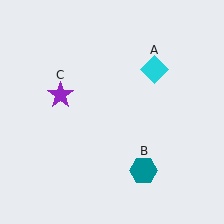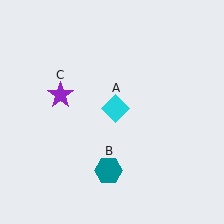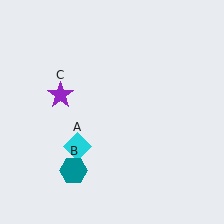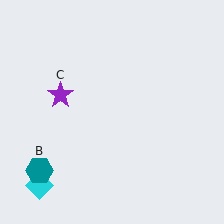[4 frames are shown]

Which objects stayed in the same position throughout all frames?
Purple star (object C) remained stationary.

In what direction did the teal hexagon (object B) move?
The teal hexagon (object B) moved left.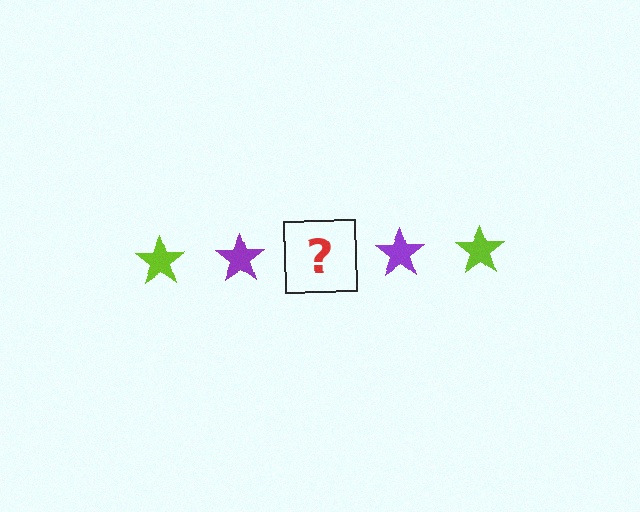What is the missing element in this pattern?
The missing element is a lime star.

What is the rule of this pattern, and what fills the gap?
The rule is that the pattern cycles through lime, purple stars. The gap should be filled with a lime star.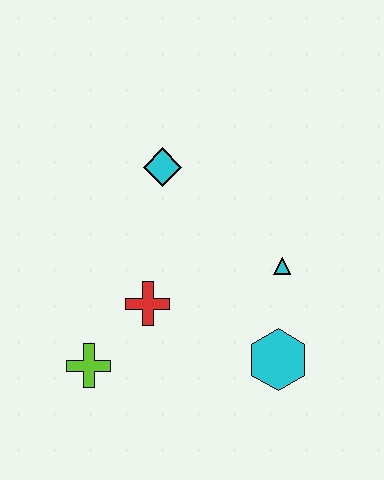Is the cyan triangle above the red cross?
Yes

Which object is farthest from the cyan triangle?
The lime cross is farthest from the cyan triangle.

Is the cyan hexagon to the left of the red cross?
No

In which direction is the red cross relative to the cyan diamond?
The red cross is below the cyan diamond.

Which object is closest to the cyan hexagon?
The cyan triangle is closest to the cyan hexagon.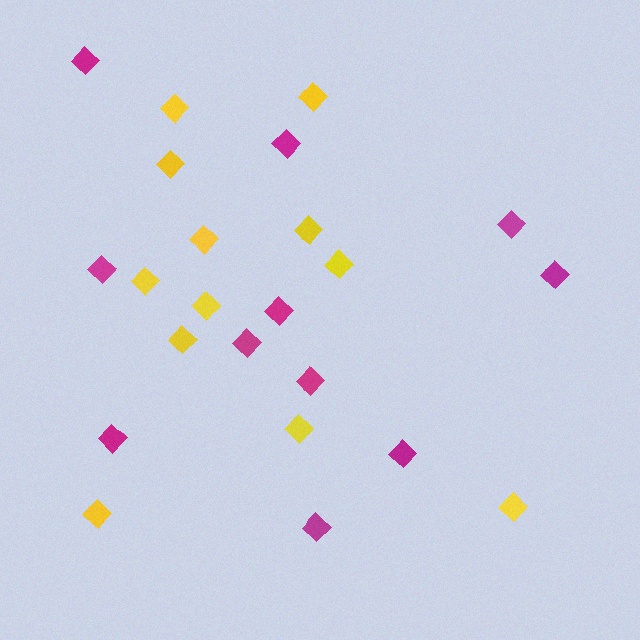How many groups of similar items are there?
There are 2 groups: one group of magenta diamonds (11) and one group of yellow diamonds (12).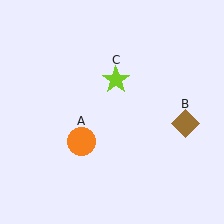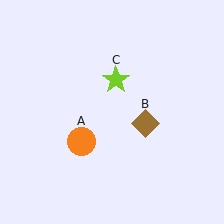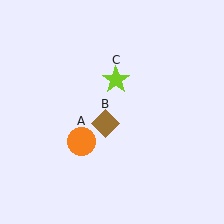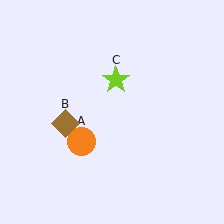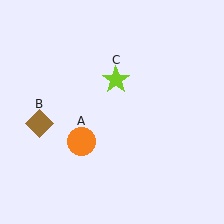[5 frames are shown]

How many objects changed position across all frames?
1 object changed position: brown diamond (object B).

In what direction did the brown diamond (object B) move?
The brown diamond (object B) moved left.